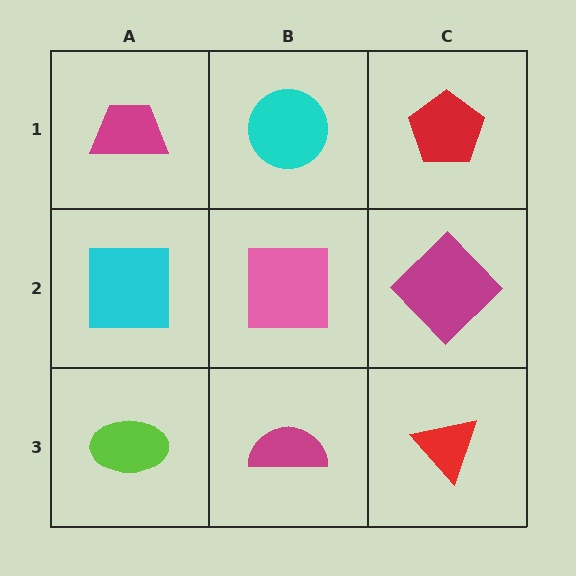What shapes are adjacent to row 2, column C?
A red pentagon (row 1, column C), a red triangle (row 3, column C), a pink square (row 2, column B).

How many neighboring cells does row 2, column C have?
3.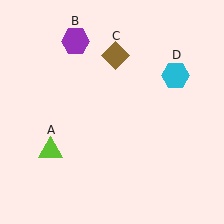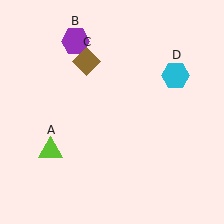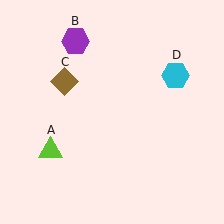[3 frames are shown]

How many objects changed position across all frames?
1 object changed position: brown diamond (object C).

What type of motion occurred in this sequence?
The brown diamond (object C) rotated counterclockwise around the center of the scene.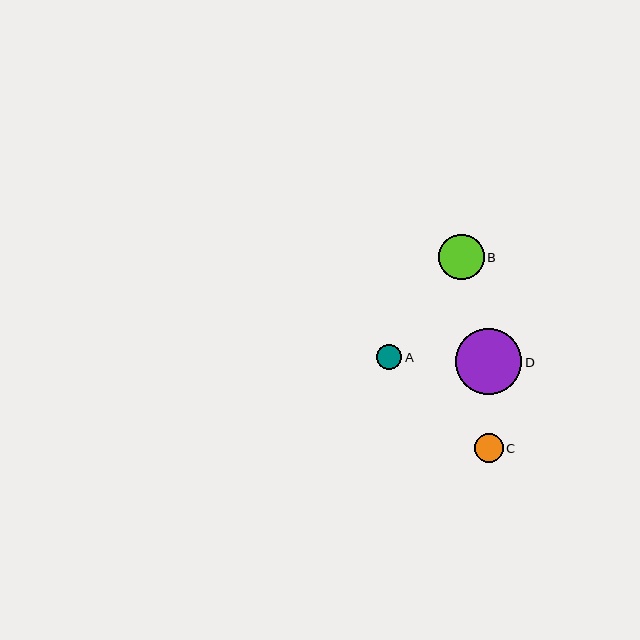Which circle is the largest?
Circle D is the largest with a size of approximately 66 pixels.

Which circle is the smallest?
Circle A is the smallest with a size of approximately 26 pixels.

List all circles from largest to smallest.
From largest to smallest: D, B, C, A.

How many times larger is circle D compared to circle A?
Circle D is approximately 2.6 times the size of circle A.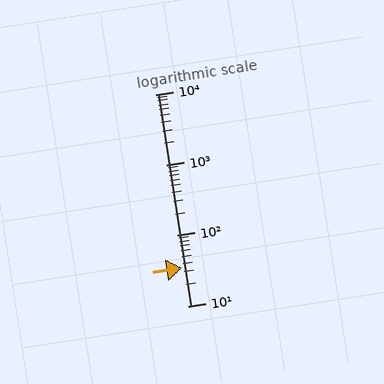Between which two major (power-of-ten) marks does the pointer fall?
The pointer is between 10 and 100.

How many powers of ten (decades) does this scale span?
The scale spans 3 decades, from 10 to 10000.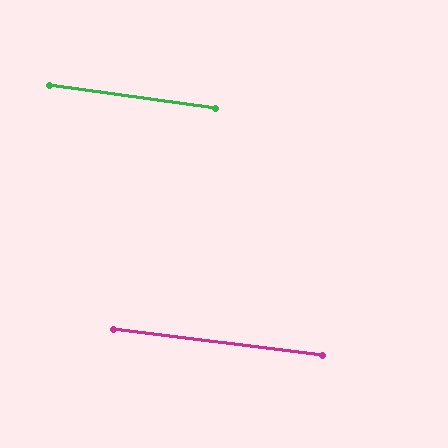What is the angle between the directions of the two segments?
Approximately 1 degree.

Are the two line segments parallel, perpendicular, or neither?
Parallel — their directions differ by only 0.8°.